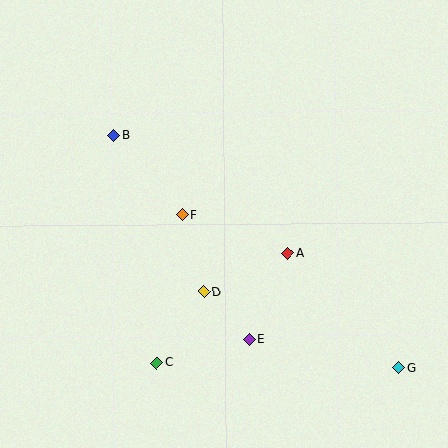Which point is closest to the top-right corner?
Point A is closest to the top-right corner.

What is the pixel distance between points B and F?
The distance between B and F is 105 pixels.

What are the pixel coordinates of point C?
Point C is at (157, 363).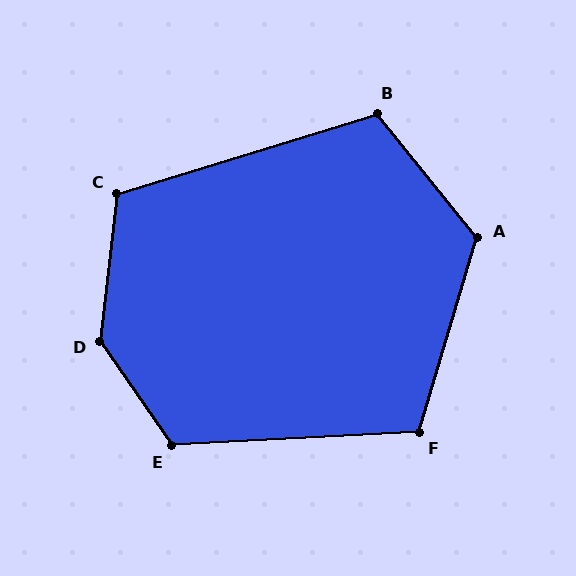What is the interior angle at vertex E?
Approximately 122 degrees (obtuse).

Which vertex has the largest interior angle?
D, at approximately 139 degrees.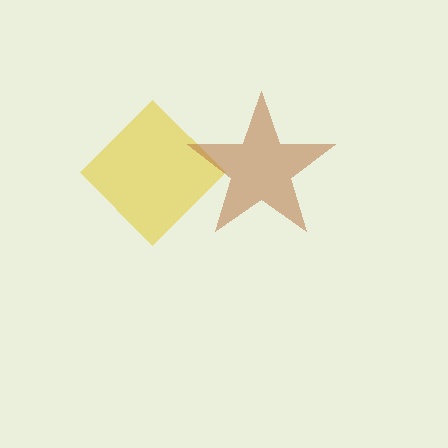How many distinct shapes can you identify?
There are 2 distinct shapes: a yellow diamond, a brown star.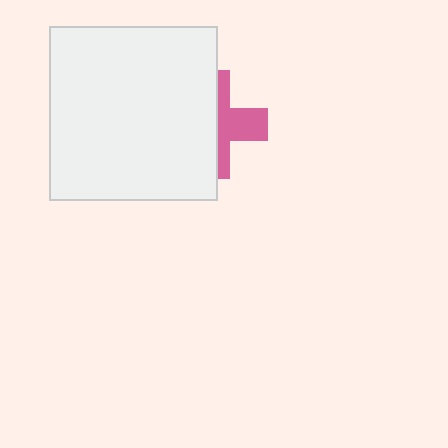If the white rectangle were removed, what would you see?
You would see the complete pink cross.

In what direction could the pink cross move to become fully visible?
The pink cross could move right. That would shift it out from behind the white rectangle entirely.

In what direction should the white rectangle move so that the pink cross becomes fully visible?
The white rectangle should move left. That is the shortest direction to clear the overlap and leave the pink cross fully visible.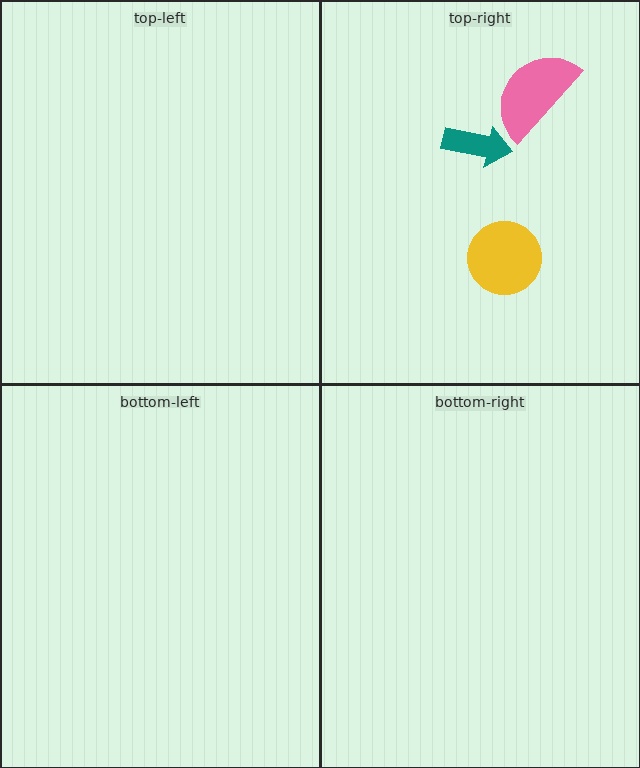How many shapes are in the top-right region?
3.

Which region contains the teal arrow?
The top-right region.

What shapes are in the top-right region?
The pink semicircle, the teal arrow, the yellow circle.